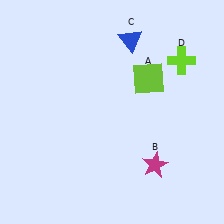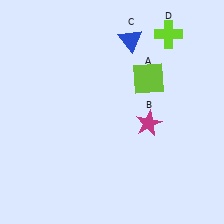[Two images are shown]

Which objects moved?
The objects that moved are: the magenta star (B), the lime cross (D).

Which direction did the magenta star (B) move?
The magenta star (B) moved up.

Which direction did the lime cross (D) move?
The lime cross (D) moved up.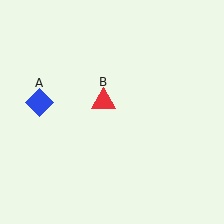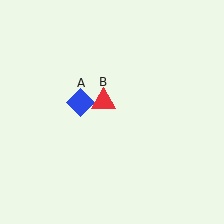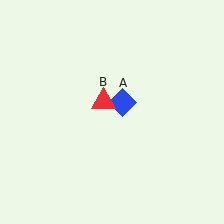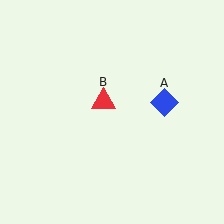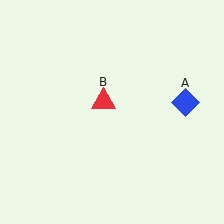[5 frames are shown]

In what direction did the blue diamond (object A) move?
The blue diamond (object A) moved right.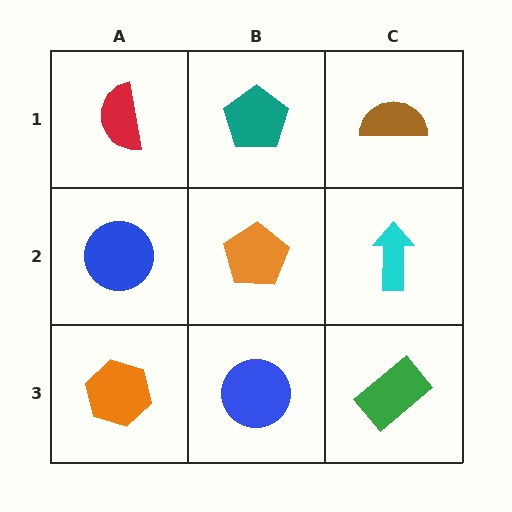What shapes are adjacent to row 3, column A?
A blue circle (row 2, column A), a blue circle (row 3, column B).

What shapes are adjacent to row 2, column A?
A red semicircle (row 1, column A), an orange hexagon (row 3, column A), an orange pentagon (row 2, column B).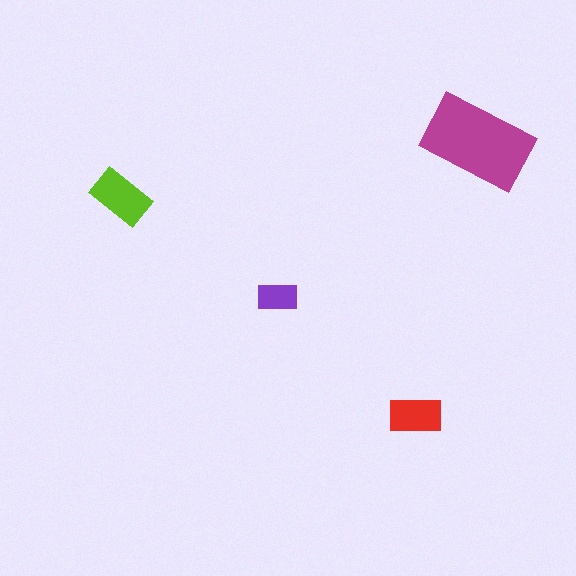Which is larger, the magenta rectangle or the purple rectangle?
The magenta one.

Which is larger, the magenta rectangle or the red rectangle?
The magenta one.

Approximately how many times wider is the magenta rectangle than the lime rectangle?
About 2 times wider.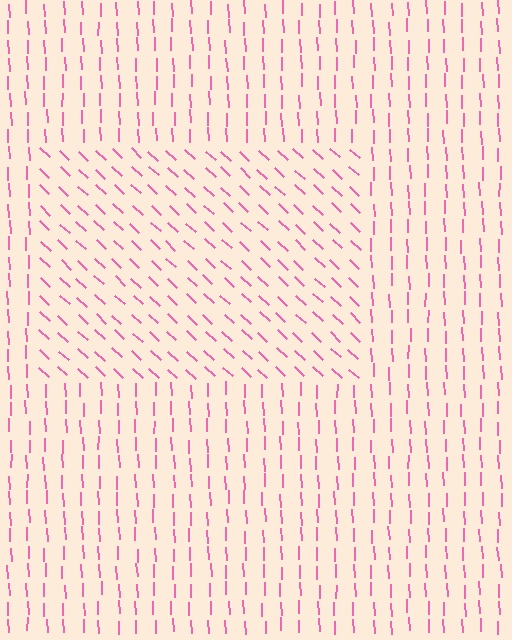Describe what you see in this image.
The image is filled with small pink line segments. A rectangle region in the image has lines oriented differently from the surrounding lines, creating a visible texture boundary.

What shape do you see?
I see a rectangle.